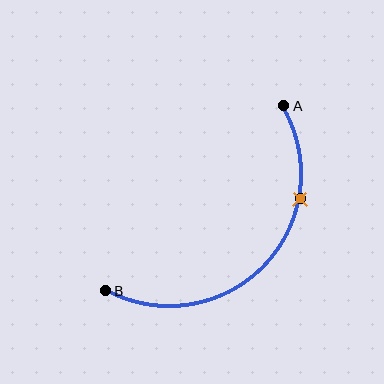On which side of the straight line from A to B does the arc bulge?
The arc bulges below and to the right of the straight line connecting A and B.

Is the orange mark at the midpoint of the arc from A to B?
No. The orange mark lies on the arc but is closer to endpoint A. The arc midpoint would be at the point on the curve equidistant along the arc from both A and B.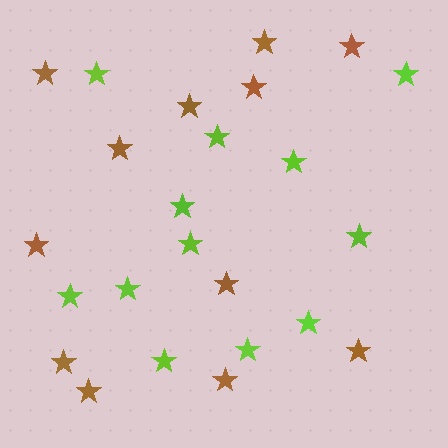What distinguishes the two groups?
There are 2 groups: one group of brown stars (12) and one group of lime stars (12).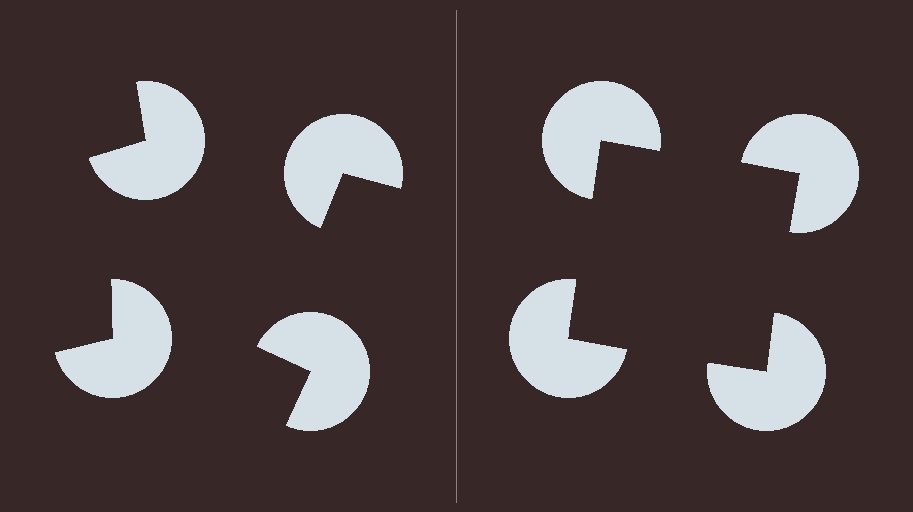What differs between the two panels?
The pac-man discs are positioned identically on both sides; only the wedge orientations differ. On the right they align to a square; on the left they are misaligned.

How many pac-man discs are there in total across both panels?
8 — 4 on each side.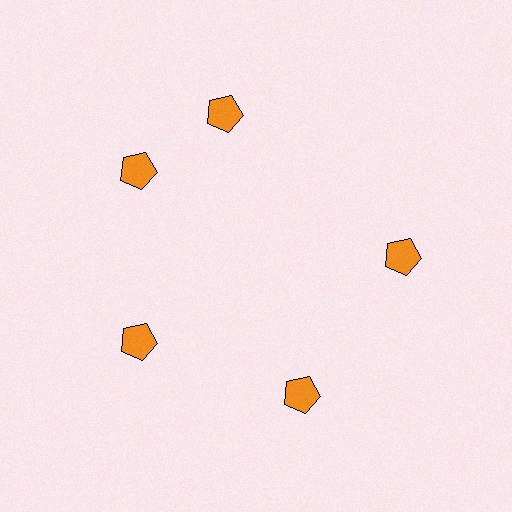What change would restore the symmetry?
The symmetry would be restored by rotating it back into even spacing with its neighbors so that all 5 pentagons sit at equal angles and equal distance from the center.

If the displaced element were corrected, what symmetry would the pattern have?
It would have 5-fold rotational symmetry — the pattern would map onto itself every 72 degrees.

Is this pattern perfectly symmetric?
No. The 5 orange pentagons are arranged in a ring, but one element near the 1 o'clock position is rotated out of alignment along the ring, breaking the 5-fold rotational symmetry.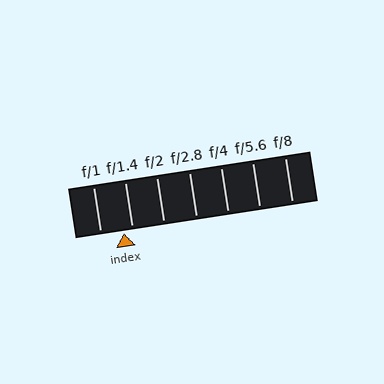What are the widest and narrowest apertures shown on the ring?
The widest aperture shown is f/1 and the narrowest is f/8.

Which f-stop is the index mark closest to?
The index mark is closest to f/1.4.